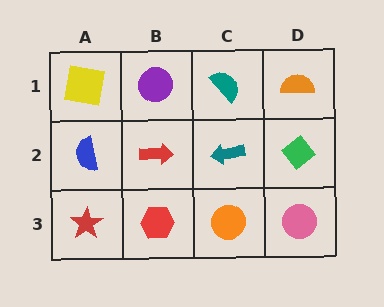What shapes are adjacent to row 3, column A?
A blue semicircle (row 2, column A), a red hexagon (row 3, column B).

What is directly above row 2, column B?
A purple circle.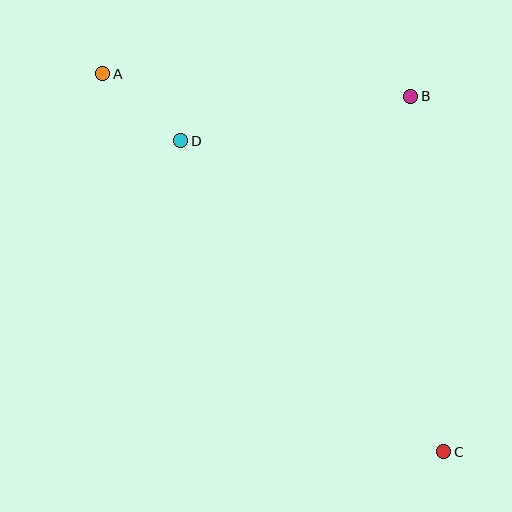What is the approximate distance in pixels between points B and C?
The distance between B and C is approximately 357 pixels.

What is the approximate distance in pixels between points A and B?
The distance between A and B is approximately 309 pixels.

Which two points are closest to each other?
Points A and D are closest to each other.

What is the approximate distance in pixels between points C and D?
The distance between C and D is approximately 408 pixels.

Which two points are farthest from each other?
Points A and C are farthest from each other.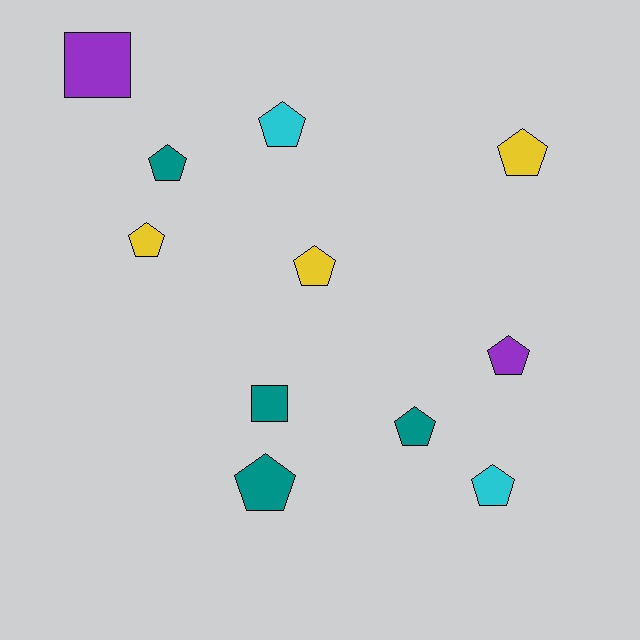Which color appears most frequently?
Teal, with 4 objects.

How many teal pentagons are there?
There are 3 teal pentagons.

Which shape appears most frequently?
Pentagon, with 9 objects.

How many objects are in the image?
There are 11 objects.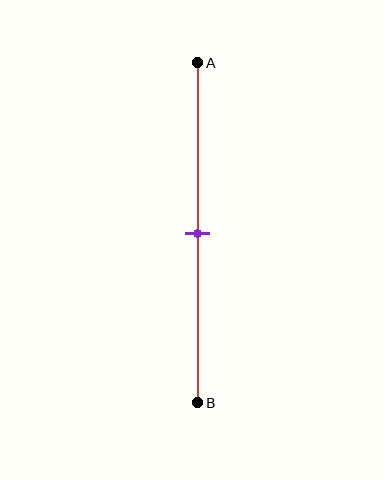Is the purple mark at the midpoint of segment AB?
Yes, the mark is approximately at the midpoint.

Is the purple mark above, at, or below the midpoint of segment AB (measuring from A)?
The purple mark is approximately at the midpoint of segment AB.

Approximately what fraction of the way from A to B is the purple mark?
The purple mark is approximately 50% of the way from A to B.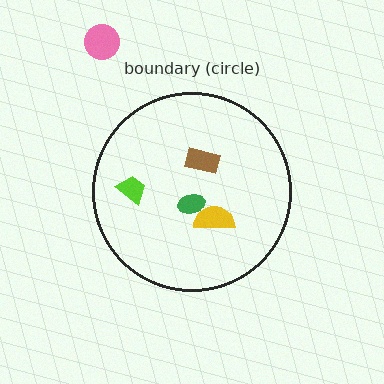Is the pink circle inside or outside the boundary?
Outside.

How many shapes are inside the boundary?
4 inside, 1 outside.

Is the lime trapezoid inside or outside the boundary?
Inside.